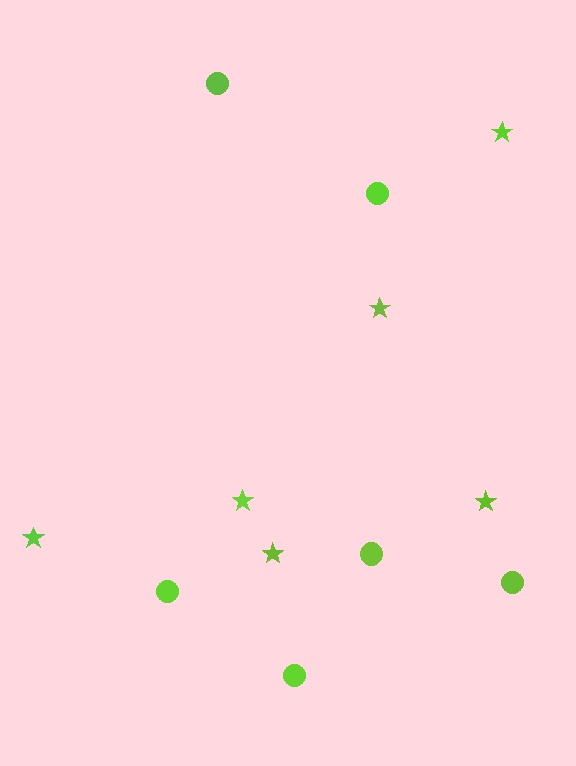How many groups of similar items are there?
There are 2 groups: one group of circles (6) and one group of stars (6).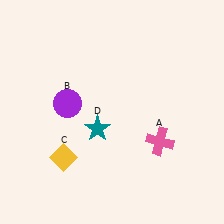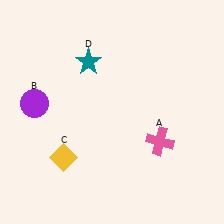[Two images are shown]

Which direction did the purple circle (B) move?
The purple circle (B) moved left.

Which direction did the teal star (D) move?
The teal star (D) moved up.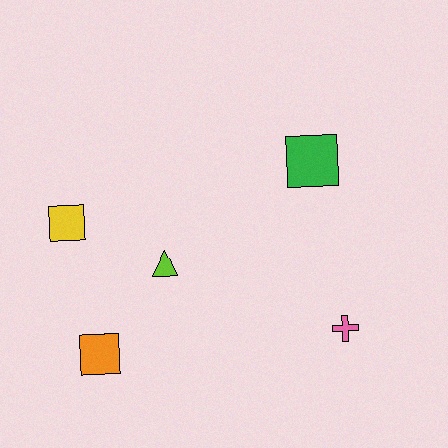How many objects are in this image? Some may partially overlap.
There are 5 objects.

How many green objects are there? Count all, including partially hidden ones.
There is 1 green object.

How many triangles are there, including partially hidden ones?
There is 1 triangle.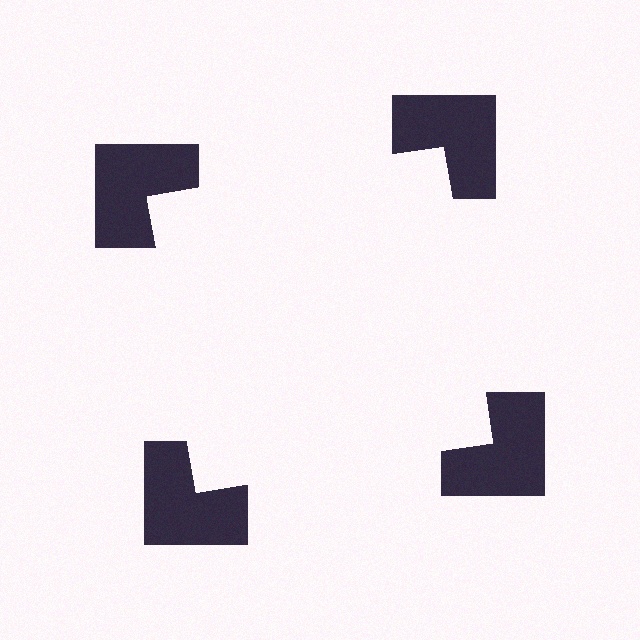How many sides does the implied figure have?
4 sides.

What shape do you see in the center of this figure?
An illusory square — its edges are inferred from the aligned wedge cuts in the notched squares, not physically drawn.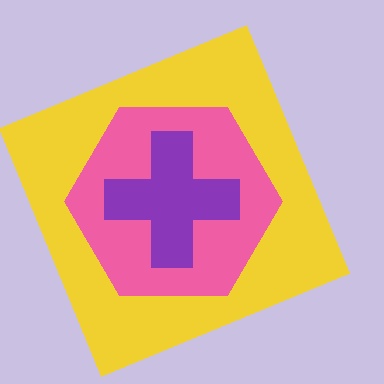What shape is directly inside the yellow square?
The pink hexagon.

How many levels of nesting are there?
3.